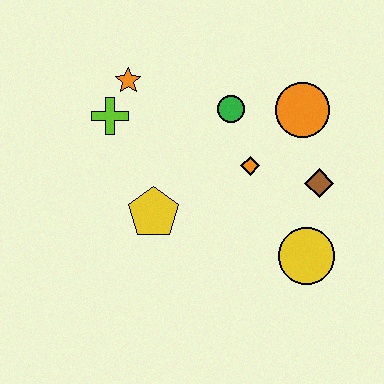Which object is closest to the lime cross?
The orange star is closest to the lime cross.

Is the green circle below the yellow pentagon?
No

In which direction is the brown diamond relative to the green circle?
The brown diamond is to the right of the green circle.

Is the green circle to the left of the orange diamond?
Yes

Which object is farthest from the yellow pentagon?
The orange circle is farthest from the yellow pentagon.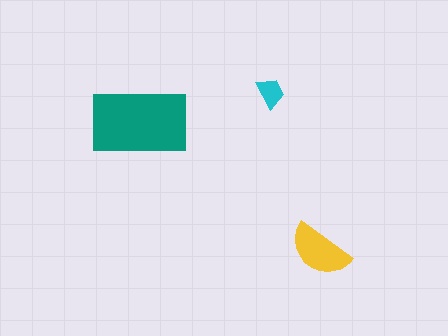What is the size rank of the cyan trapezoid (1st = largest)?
3rd.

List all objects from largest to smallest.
The teal rectangle, the yellow semicircle, the cyan trapezoid.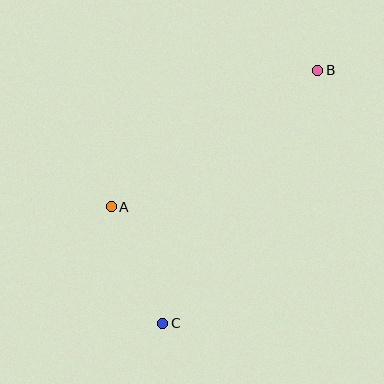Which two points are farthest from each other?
Points B and C are farthest from each other.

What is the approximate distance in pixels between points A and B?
The distance between A and B is approximately 247 pixels.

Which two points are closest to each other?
Points A and C are closest to each other.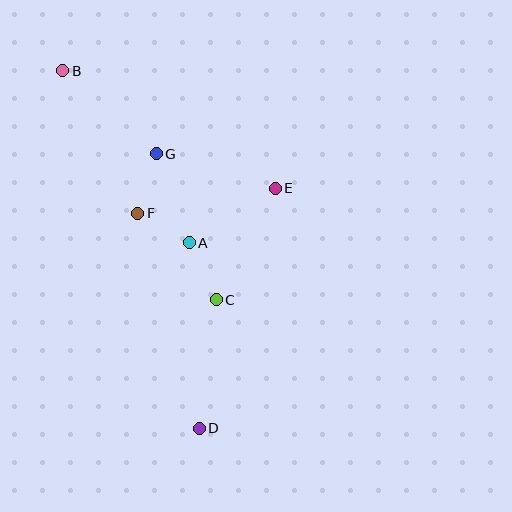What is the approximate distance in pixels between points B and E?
The distance between B and E is approximately 243 pixels.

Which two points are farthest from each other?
Points B and D are farthest from each other.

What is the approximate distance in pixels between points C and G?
The distance between C and G is approximately 158 pixels.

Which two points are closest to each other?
Points A and F are closest to each other.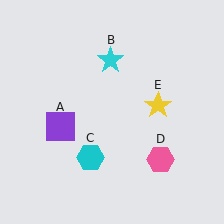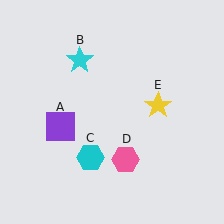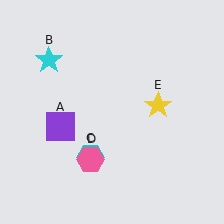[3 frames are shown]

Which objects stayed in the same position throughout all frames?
Purple square (object A) and cyan hexagon (object C) and yellow star (object E) remained stationary.